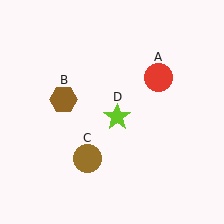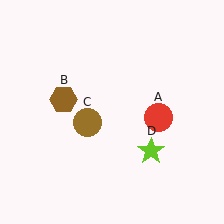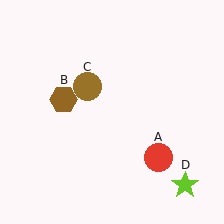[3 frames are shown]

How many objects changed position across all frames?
3 objects changed position: red circle (object A), brown circle (object C), lime star (object D).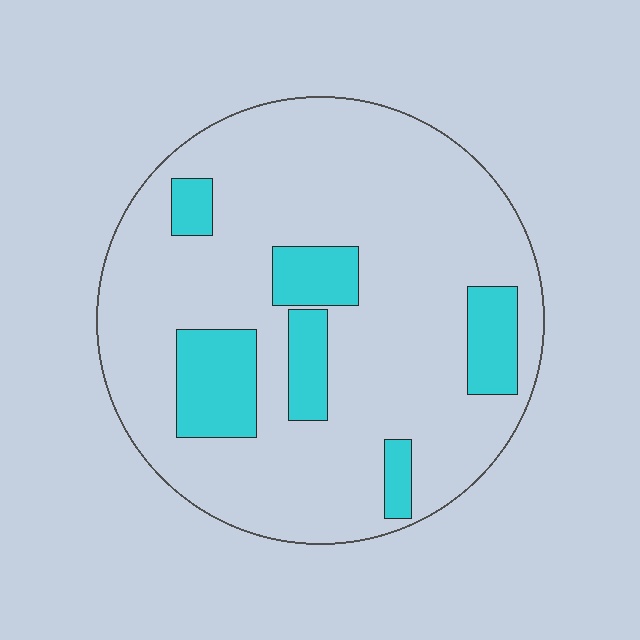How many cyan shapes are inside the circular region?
6.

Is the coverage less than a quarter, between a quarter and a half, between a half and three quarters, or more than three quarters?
Less than a quarter.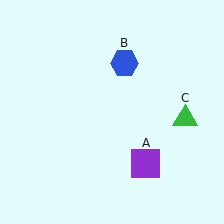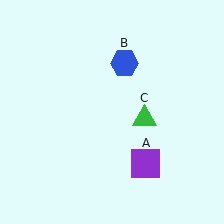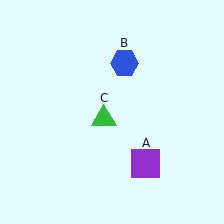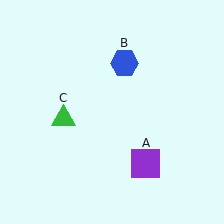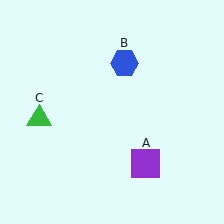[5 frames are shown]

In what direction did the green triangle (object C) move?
The green triangle (object C) moved left.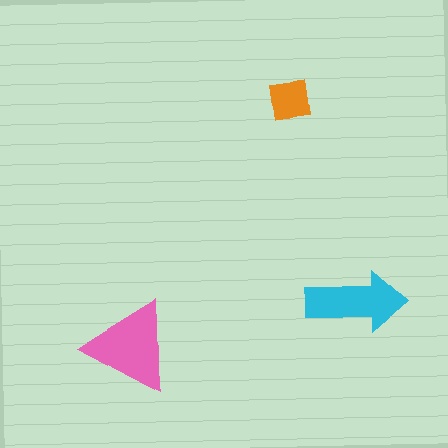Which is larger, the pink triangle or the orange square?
The pink triangle.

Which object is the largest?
The pink triangle.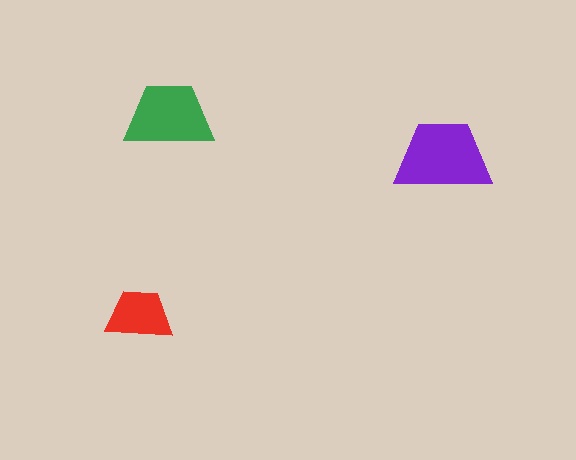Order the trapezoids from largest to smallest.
the purple one, the green one, the red one.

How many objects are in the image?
There are 3 objects in the image.